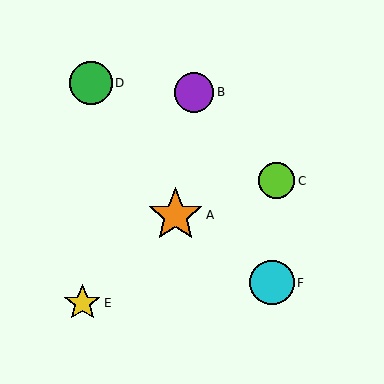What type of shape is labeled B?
Shape B is a purple circle.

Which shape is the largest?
The orange star (labeled A) is the largest.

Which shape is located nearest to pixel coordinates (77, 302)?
The yellow star (labeled E) at (82, 303) is nearest to that location.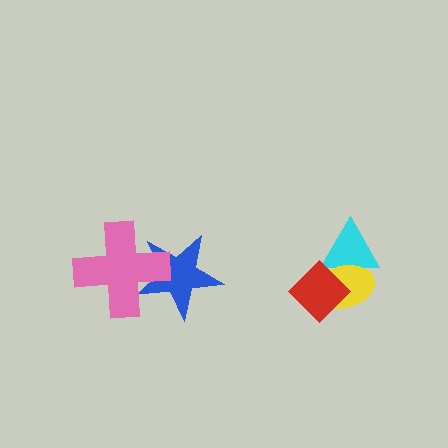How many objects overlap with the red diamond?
2 objects overlap with the red diamond.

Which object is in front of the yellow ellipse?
The red diamond is in front of the yellow ellipse.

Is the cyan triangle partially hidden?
Yes, it is partially covered by another shape.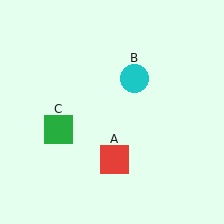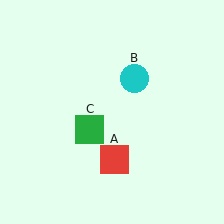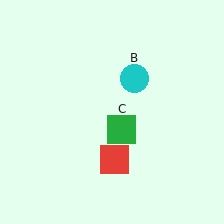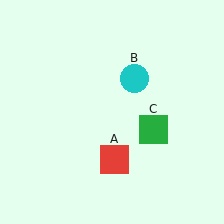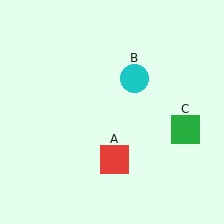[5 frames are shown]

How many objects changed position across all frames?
1 object changed position: green square (object C).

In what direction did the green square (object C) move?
The green square (object C) moved right.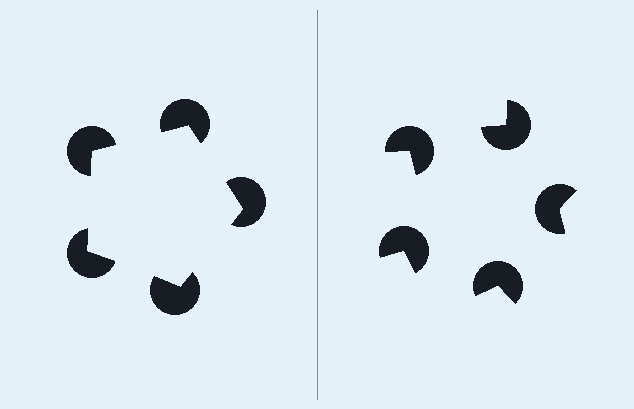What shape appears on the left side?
An illusory pentagon.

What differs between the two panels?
The pac-man discs are positioned identically on both sides; only the wedge orientations differ. On the left they align to a pentagon; on the right they are misaligned.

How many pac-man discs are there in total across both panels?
10 — 5 on each side.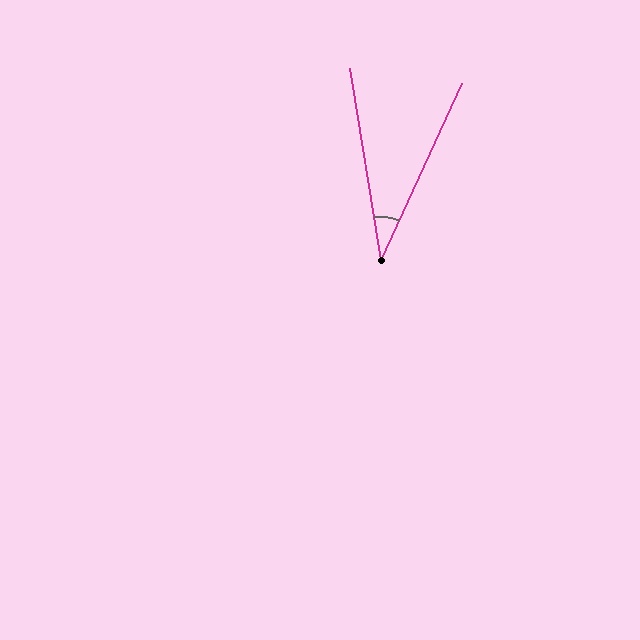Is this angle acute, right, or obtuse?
It is acute.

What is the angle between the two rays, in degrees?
Approximately 34 degrees.